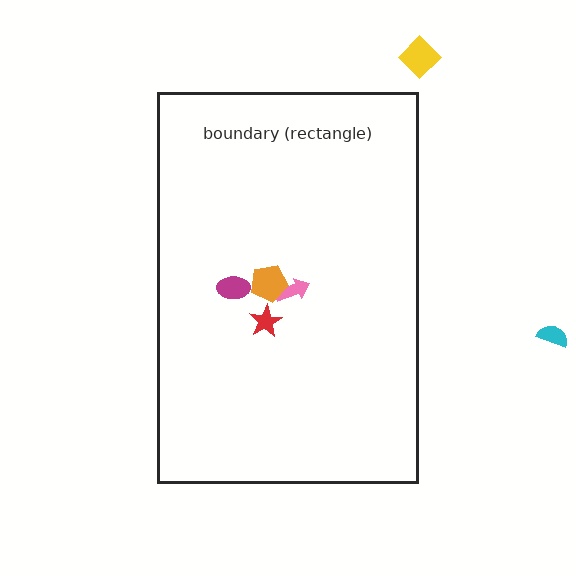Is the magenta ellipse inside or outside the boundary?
Inside.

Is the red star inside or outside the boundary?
Inside.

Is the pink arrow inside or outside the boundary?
Inside.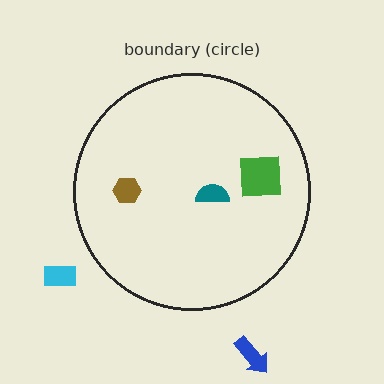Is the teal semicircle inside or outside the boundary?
Inside.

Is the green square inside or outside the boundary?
Inside.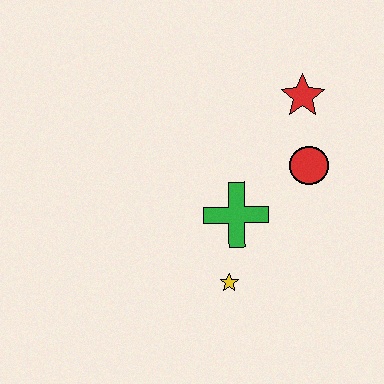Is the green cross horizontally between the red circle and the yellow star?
Yes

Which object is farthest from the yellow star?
The red star is farthest from the yellow star.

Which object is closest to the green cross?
The yellow star is closest to the green cross.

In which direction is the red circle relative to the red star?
The red circle is below the red star.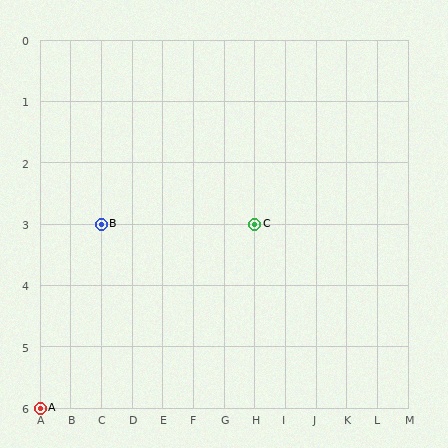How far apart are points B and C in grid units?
Points B and C are 5 columns apart.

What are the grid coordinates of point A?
Point A is at grid coordinates (A, 6).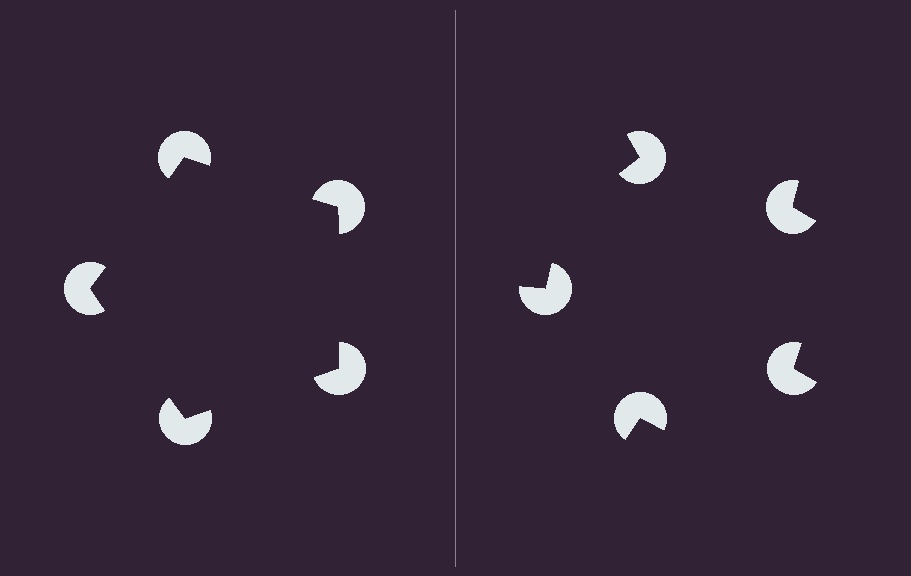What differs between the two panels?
The pac-man discs are positioned identically on both sides; only the wedge orientations differ. On the left they align to a pentagon; on the right they are misaligned.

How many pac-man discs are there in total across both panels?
10 — 5 on each side.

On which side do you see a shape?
An illusory pentagon appears on the left side. On the right side the wedge cuts are rotated, so no coherent shape forms.